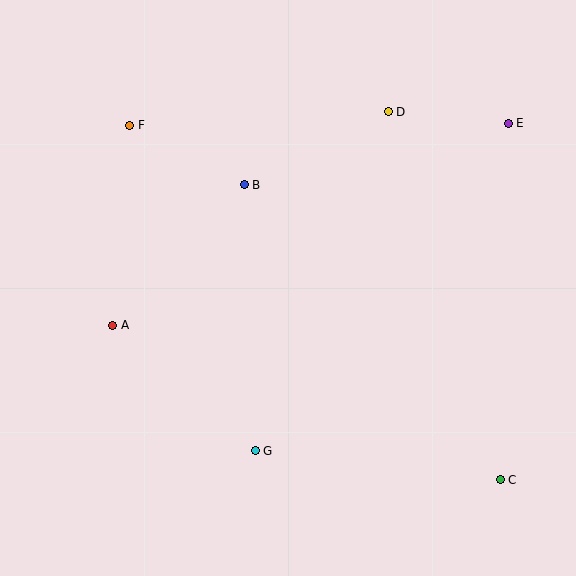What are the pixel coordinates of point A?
Point A is at (113, 325).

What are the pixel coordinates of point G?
Point G is at (255, 451).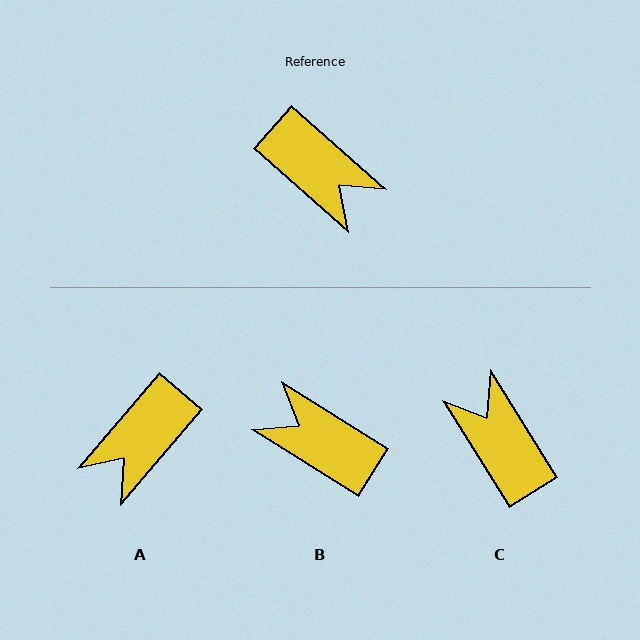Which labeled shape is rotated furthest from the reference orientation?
B, about 171 degrees away.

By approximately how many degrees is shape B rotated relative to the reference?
Approximately 171 degrees clockwise.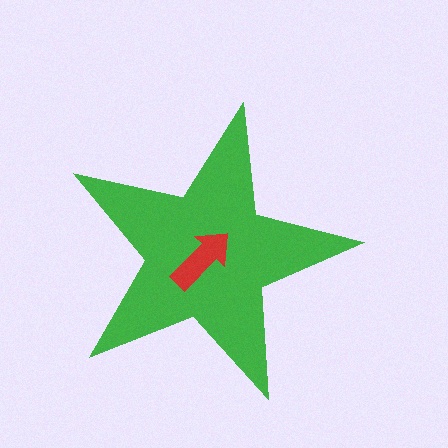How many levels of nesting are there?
2.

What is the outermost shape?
The green star.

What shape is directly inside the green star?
The red arrow.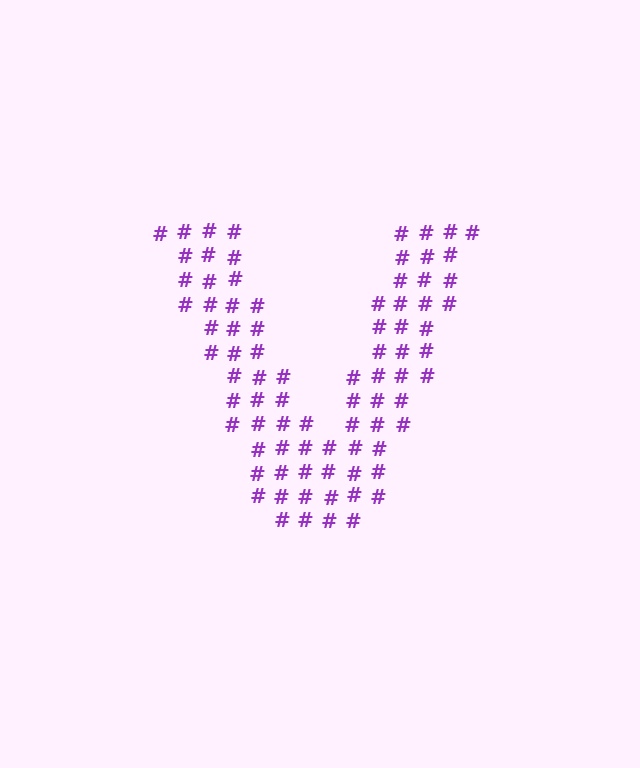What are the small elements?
The small elements are hash symbols.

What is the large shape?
The large shape is the letter V.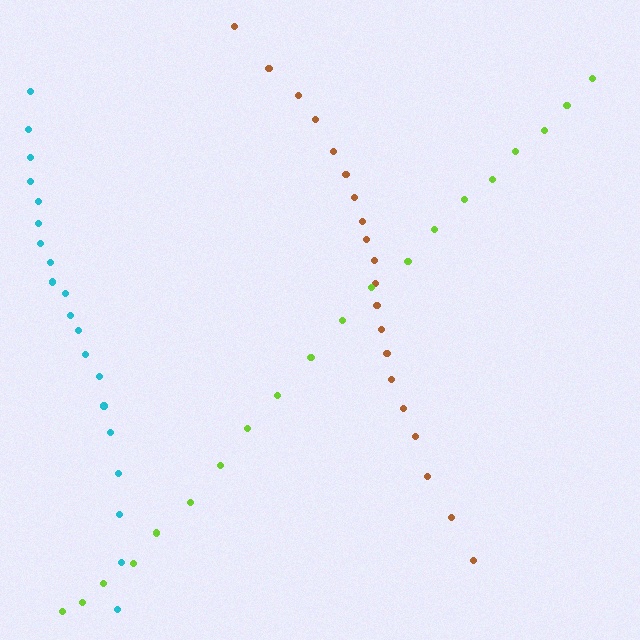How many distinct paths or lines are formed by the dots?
There are 3 distinct paths.